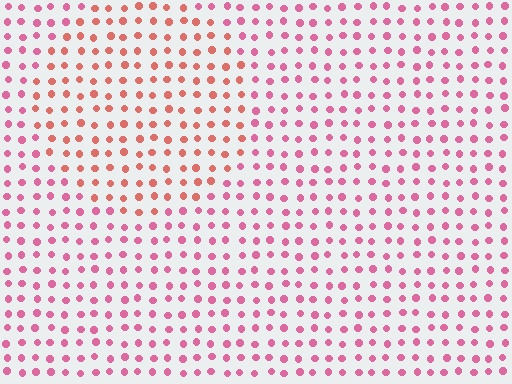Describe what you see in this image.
The image is filled with small pink elements in a uniform arrangement. A circle-shaped region is visible where the elements are tinted to a slightly different hue, forming a subtle color boundary.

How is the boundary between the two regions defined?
The boundary is defined purely by a slight shift in hue (about 32 degrees). Spacing, size, and orientation are identical on both sides.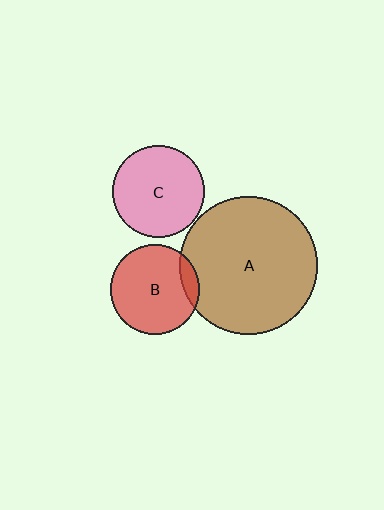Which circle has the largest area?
Circle A (brown).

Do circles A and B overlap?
Yes.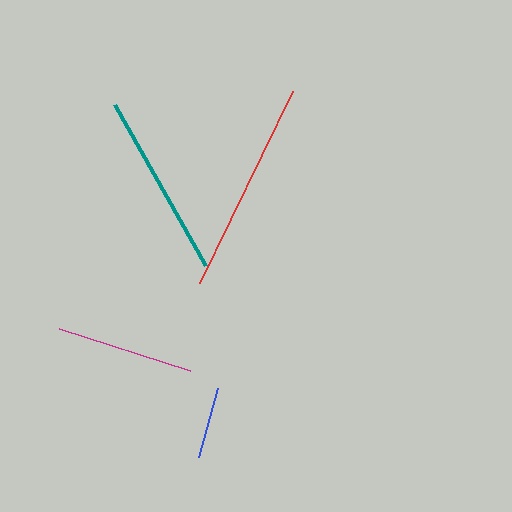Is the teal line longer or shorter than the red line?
The red line is longer than the teal line.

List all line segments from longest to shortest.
From longest to shortest: red, teal, magenta, blue.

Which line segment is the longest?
The red line is the longest at approximately 213 pixels.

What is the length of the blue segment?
The blue segment is approximately 72 pixels long.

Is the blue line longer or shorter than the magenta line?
The magenta line is longer than the blue line.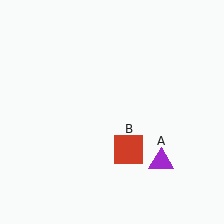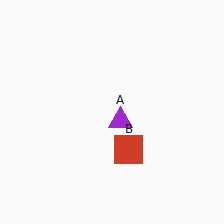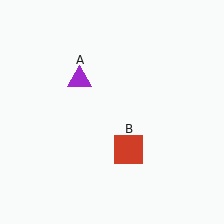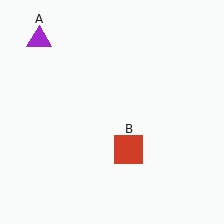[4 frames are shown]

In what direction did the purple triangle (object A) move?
The purple triangle (object A) moved up and to the left.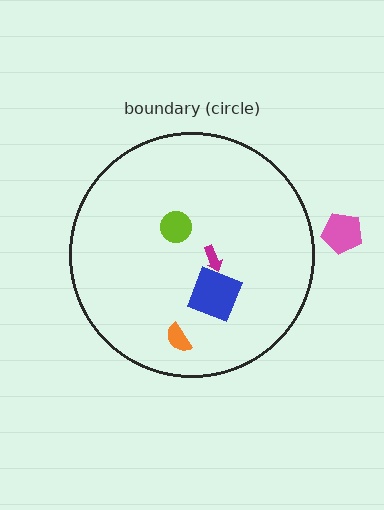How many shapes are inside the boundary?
4 inside, 1 outside.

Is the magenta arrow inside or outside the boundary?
Inside.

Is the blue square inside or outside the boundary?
Inside.